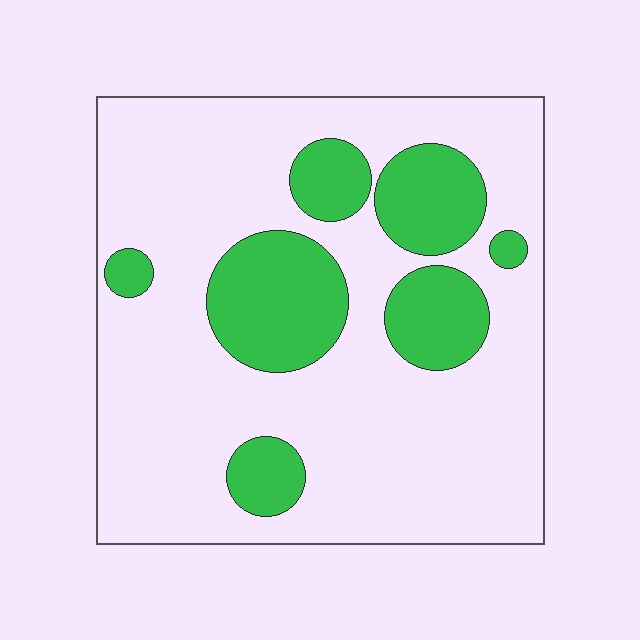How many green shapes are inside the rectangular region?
7.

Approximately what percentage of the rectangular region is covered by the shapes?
Approximately 25%.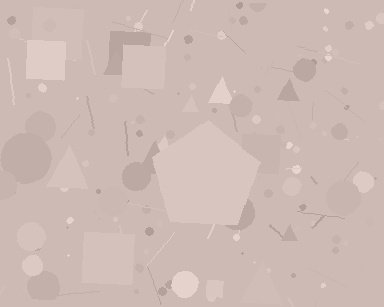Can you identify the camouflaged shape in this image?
The camouflaged shape is a pentagon.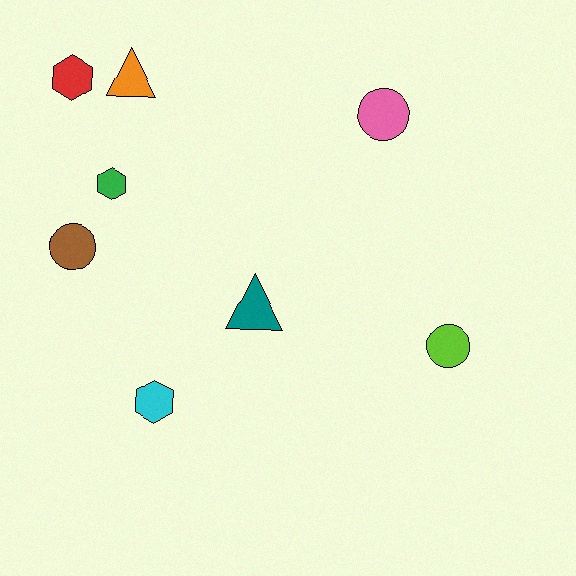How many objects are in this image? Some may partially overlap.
There are 8 objects.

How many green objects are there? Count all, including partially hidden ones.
There is 1 green object.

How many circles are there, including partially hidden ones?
There are 3 circles.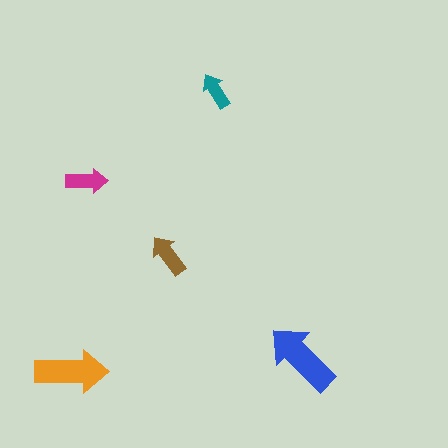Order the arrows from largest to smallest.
the blue one, the orange one, the brown one, the magenta one, the teal one.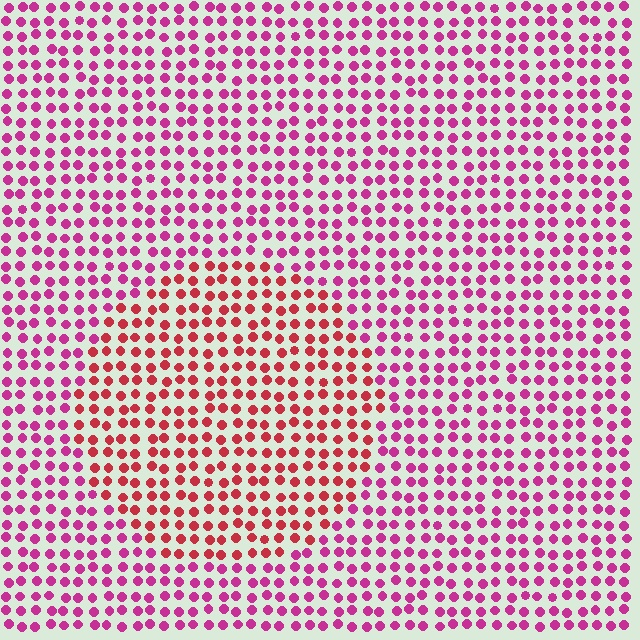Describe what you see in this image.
The image is filled with small magenta elements in a uniform arrangement. A circle-shaped region is visible where the elements are tinted to a slightly different hue, forming a subtle color boundary.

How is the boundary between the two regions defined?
The boundary is defined purely by a slight shift in hue (about 33 degrees). Spacing, size, and orientation are identical on both sides.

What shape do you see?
I see a circle.